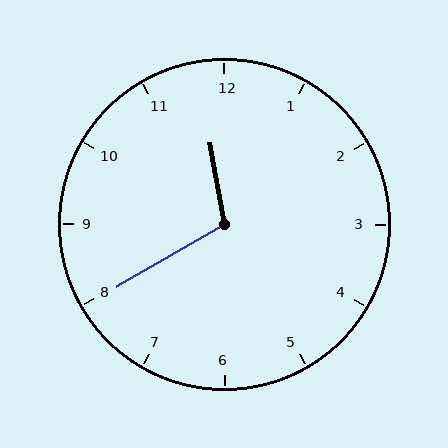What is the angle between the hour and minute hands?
Approximately 110 degrees.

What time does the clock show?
11:40.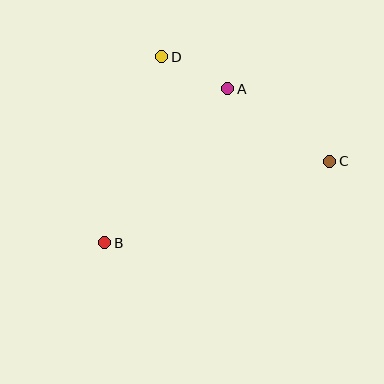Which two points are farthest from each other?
Points B and C are farthest from each other.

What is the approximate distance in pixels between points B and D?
The distance between B and D is approximately 195 pixels.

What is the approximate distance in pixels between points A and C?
The distance between A and C is approximately 125 pixels.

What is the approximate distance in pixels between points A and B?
The distance between A and B is approximately 197 pixels.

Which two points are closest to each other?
Points A and D are closest to each other.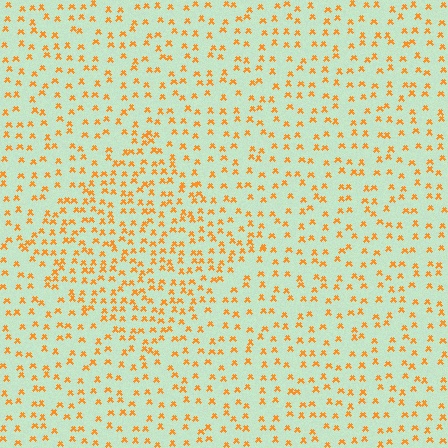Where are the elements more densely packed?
The elements are more densely packed inside the diamond boundary.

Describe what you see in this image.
The image contains small orange elements arranged at two different densities. A diamond-shaped region is visible where the elements are more densely packed than the surrounding area.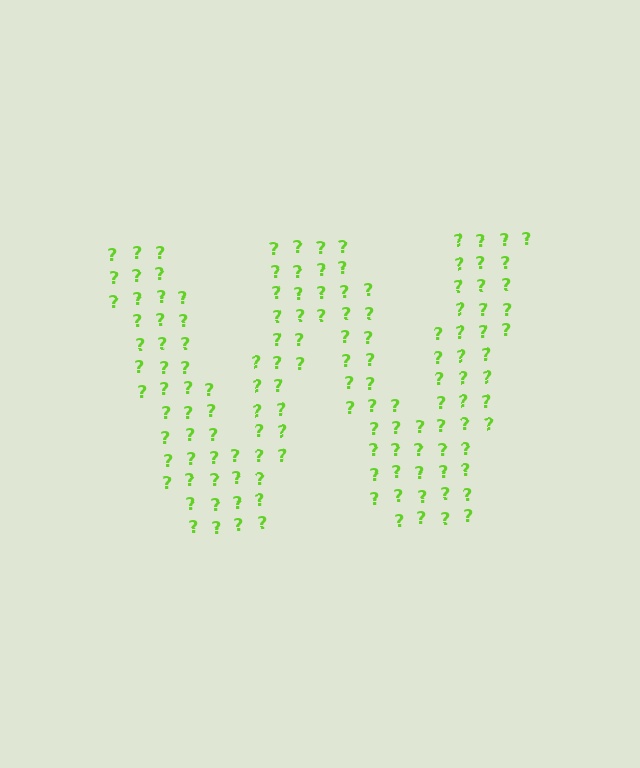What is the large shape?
The large shape is the letter W.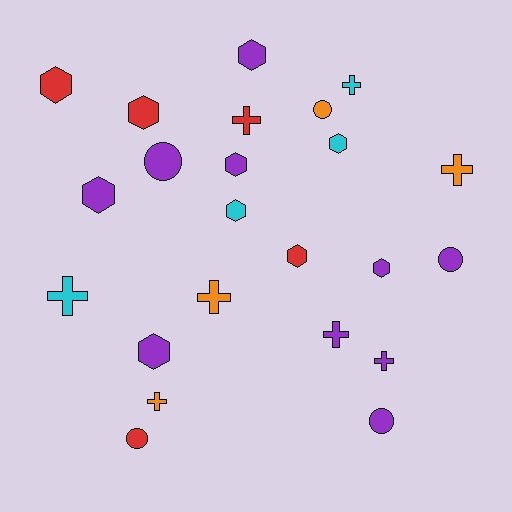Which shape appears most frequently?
Hexagon, with 10 objects.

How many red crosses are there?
There is 1 red cross.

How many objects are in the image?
There are 23 objects.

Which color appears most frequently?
Purple, with 10 objects.